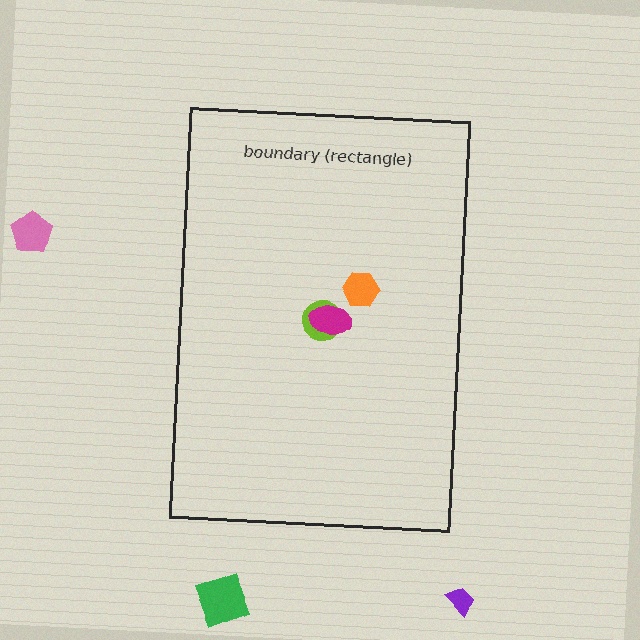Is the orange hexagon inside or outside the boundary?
Inside.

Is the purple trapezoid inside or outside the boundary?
Outside.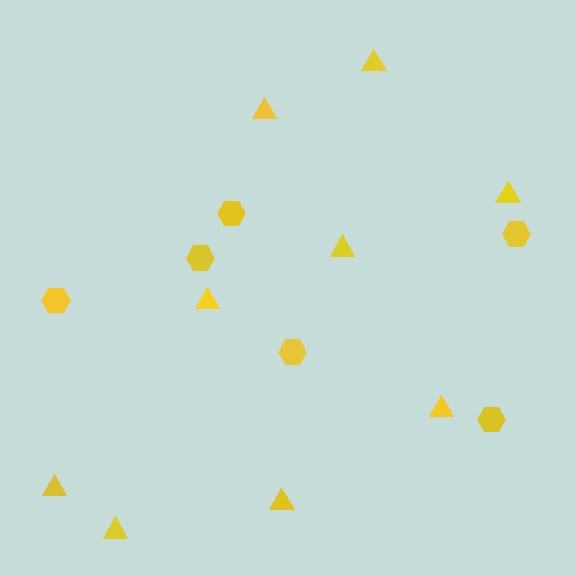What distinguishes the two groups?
There are 2 groups: one group of hexagons (6) and one group of triangles (9).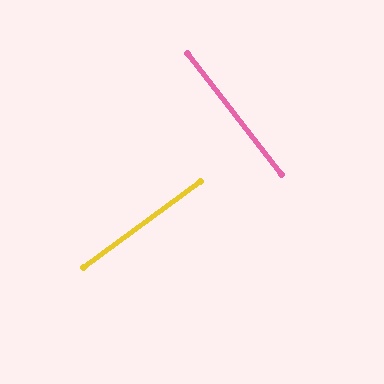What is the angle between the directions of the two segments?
Approximately 88 degrees.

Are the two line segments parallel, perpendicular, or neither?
Perpendicular — they meet at approximately 88°.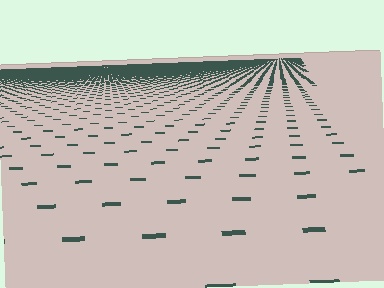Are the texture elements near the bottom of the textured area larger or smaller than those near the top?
Larger. Near the bottom, elements are closer to the viewer and appear at a bigger on-screen size.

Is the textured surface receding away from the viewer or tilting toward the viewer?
The surface is receding away from the viewer. Texture elements get smaller and denser toward the top.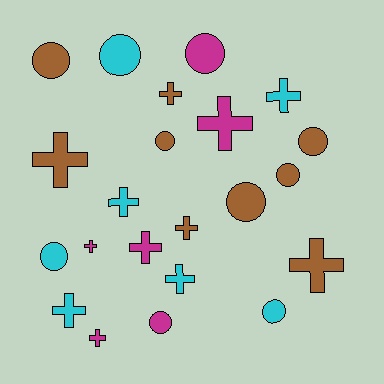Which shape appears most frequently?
Cross, with 12 objects.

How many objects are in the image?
There are 22 objects.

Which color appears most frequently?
Brown, with 9 objects.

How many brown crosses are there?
There are 4 brown crosses.